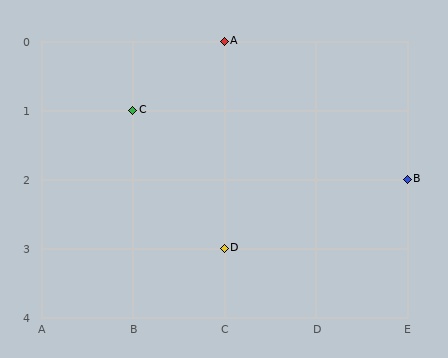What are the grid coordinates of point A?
Point A is at grid coordinates (C, 0).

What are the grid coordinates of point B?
Point B is at grid coordinates (E, 2).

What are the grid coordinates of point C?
Point C is at grid coordinates (B, 1).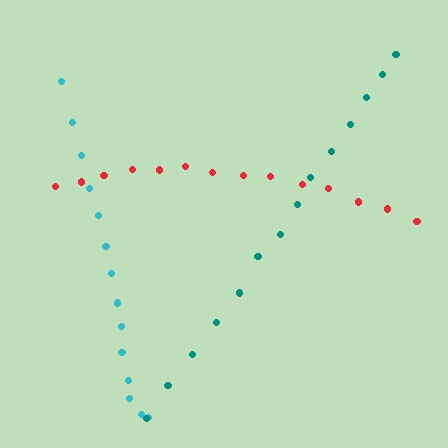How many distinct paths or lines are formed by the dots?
There are 3 distinct paths.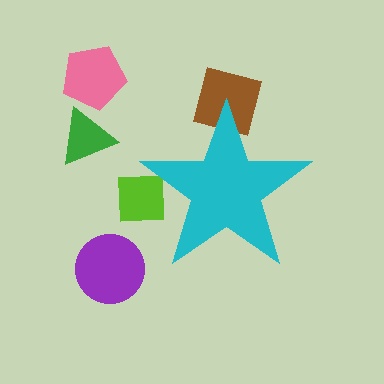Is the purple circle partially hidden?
No, the purple circle is fully visible.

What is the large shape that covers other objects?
A cyan star.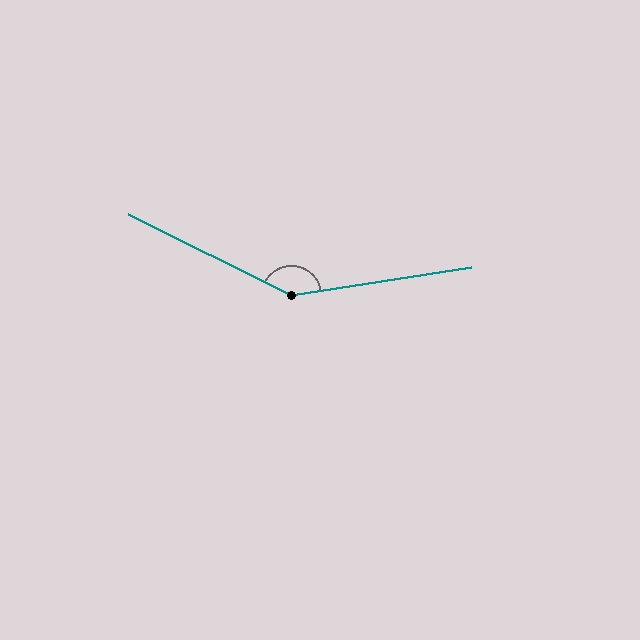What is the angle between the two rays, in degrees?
Approximately 145 degrees.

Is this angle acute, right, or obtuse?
It is obtuse.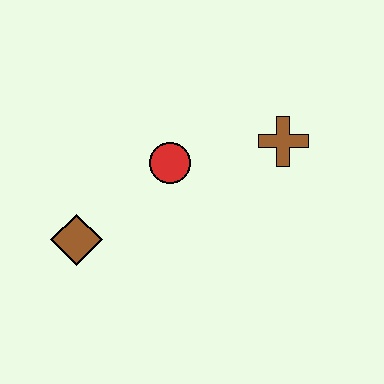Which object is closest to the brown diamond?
The red circle is closest to the brown diamond.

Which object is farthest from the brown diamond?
The brown cross is farthest from the brown diamond.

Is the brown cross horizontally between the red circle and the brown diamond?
No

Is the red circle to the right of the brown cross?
No